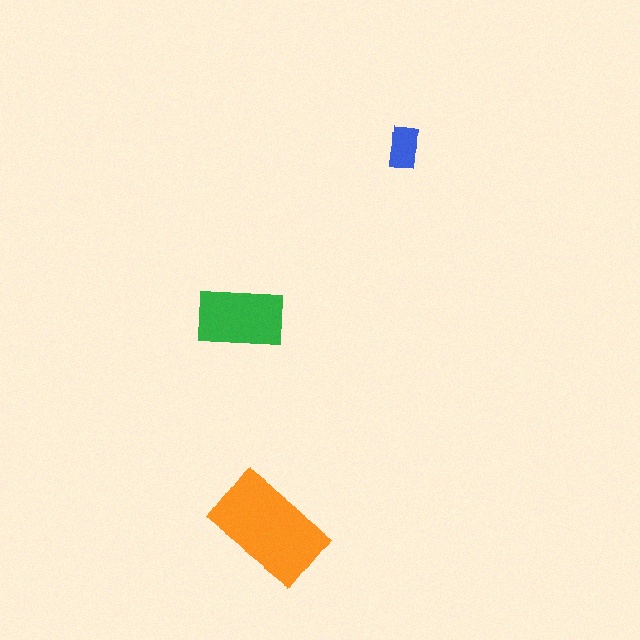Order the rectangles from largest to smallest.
the orange one, the green one, the blue one.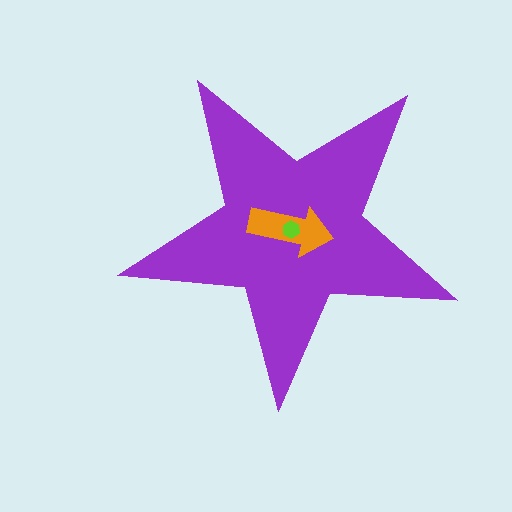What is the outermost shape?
The purple star.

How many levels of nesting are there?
3.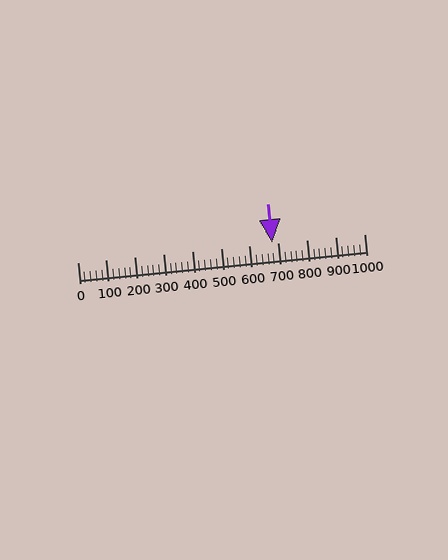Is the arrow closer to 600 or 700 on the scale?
The arrow is closer to 700.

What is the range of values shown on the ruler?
The ruler shows values from 0 to 1000.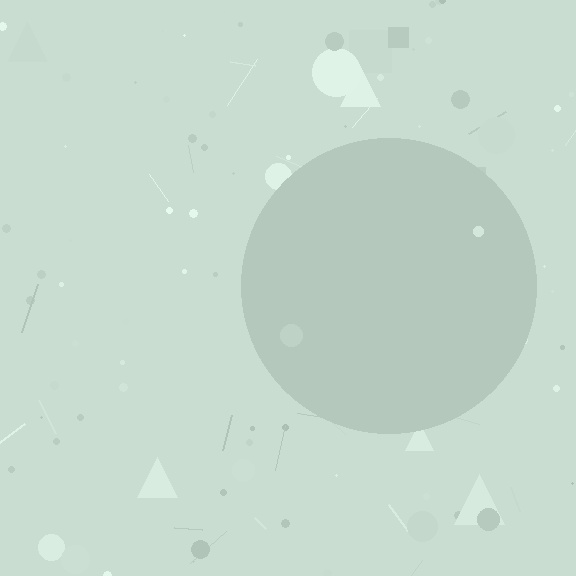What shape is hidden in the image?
A circle is hidden in the image.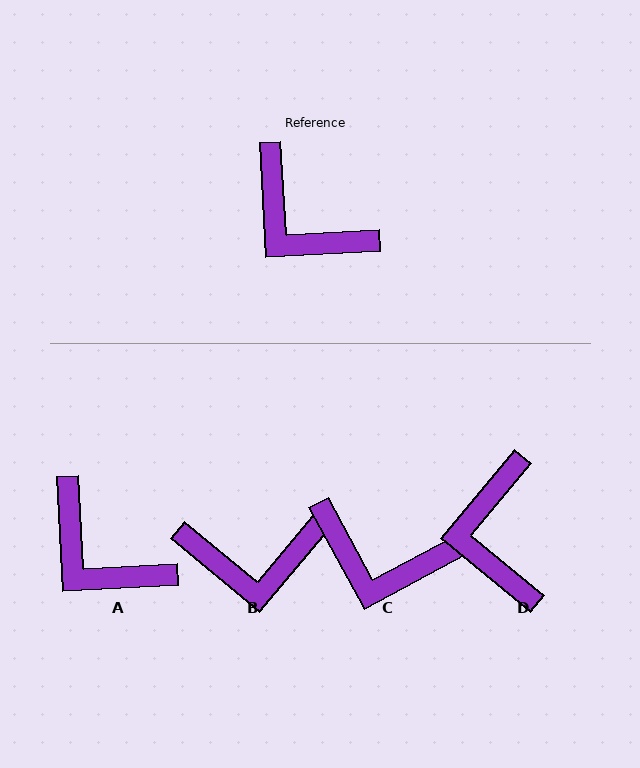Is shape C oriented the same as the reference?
No, it is off by about 25 degrees.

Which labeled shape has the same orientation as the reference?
A.